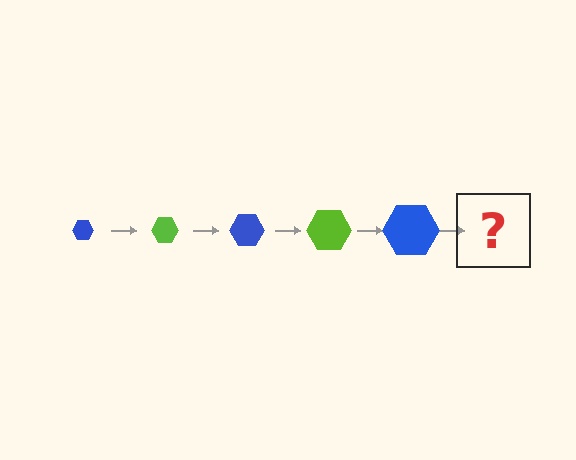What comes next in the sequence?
The next element should be a lime hexagon, larger than the previous one.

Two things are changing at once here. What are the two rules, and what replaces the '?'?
The two rules are that the hexagon grows larger each step and the color cycles through blue and lime. The '?' should be a lime hexagon, larger than the previous one.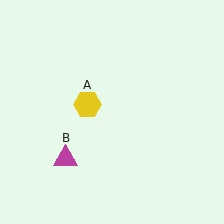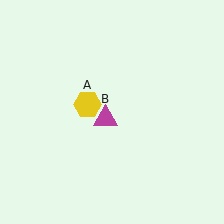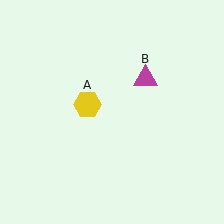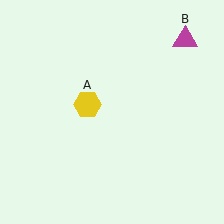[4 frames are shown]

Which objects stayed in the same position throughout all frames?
Yellow hexagon (object A) remained stationary.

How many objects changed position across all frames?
1 object changed position: magenta triangle (object B).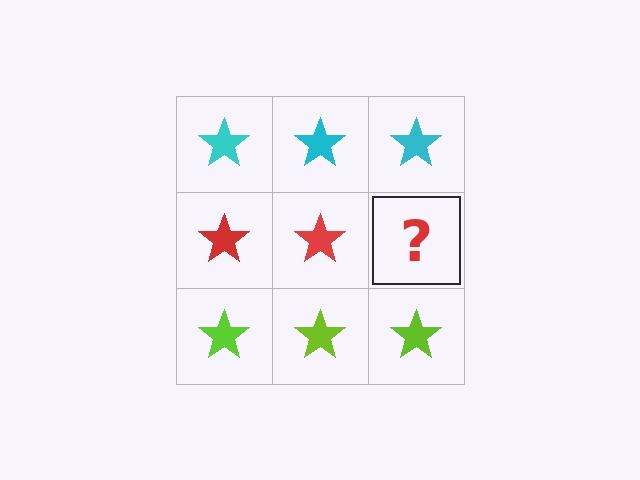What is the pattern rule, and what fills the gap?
The rule is that each row has a consistent color. The gap should be filled with a red star.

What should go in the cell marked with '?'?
The missing cell should contain a red star.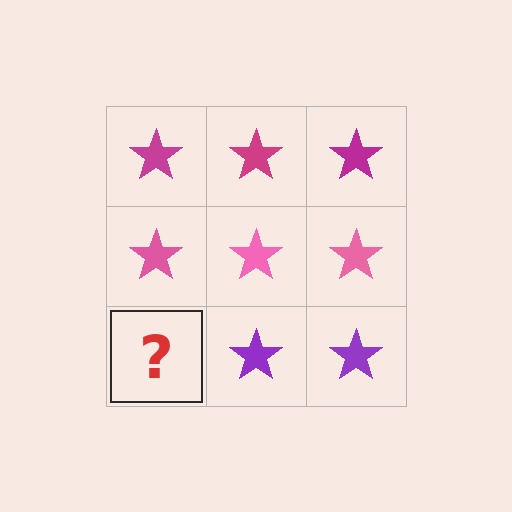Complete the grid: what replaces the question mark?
The question mark should be replaced with a purple star.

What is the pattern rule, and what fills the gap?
The rule is that each row has a consistent color. The gap should be filled with a purple star.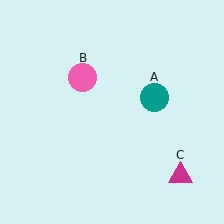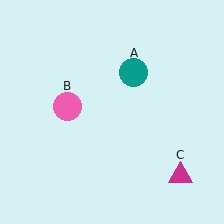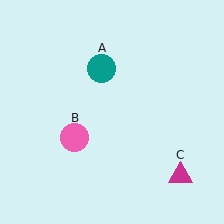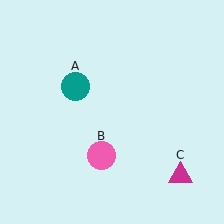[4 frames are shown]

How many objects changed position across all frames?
2 objects changed position: teal circle (object A), pink circle (object B).